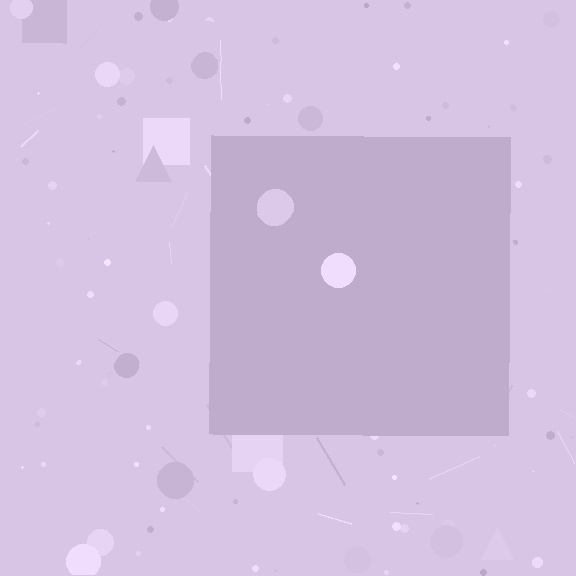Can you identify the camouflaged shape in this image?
The camouflaged shape is a square.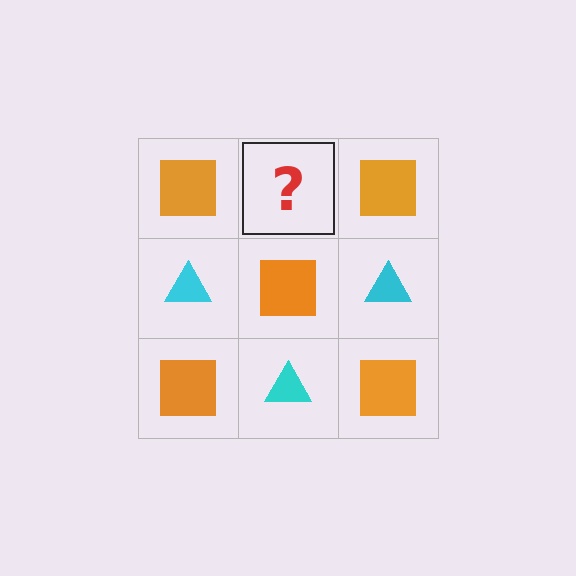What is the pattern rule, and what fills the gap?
The rule is that it alternates orange square and cyan triangle in a checkerboard pattern. The gap should be filled with a cyan triangle.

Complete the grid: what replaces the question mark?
The question mark should be replaced with a cyan triangle.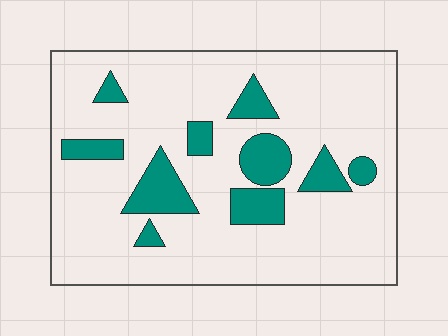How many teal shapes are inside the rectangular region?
10.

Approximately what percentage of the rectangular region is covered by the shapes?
Approximately 15%.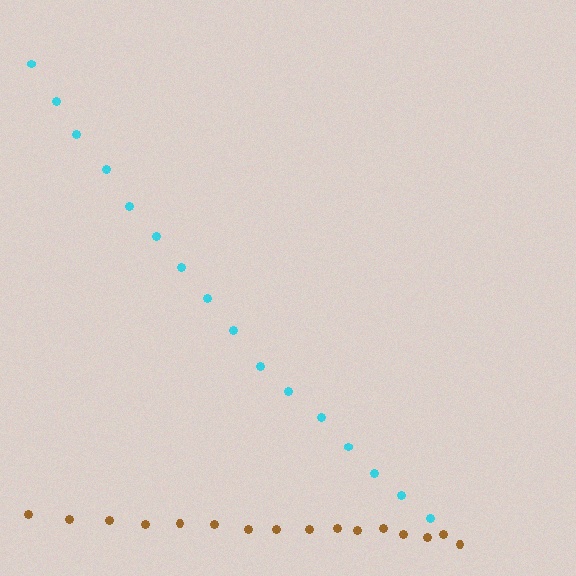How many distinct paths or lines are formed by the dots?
There are 2 distinct paths.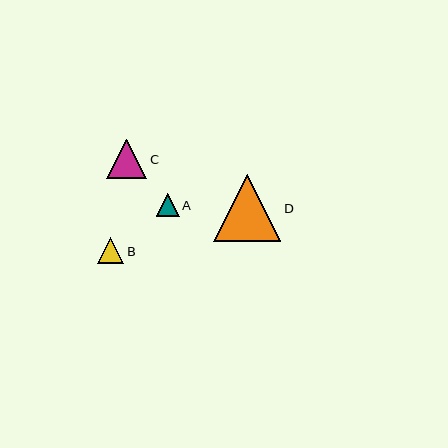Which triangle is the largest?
Triangle D is the largest with a size of approximately 67 pixels.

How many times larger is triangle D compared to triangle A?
Triangle D is approximately 2.9 times the size of triangle A.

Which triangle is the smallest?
Triangle A is the smallest with a size of approximately 23 pixels.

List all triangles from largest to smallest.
From largest to smallest: D, C, B, A.